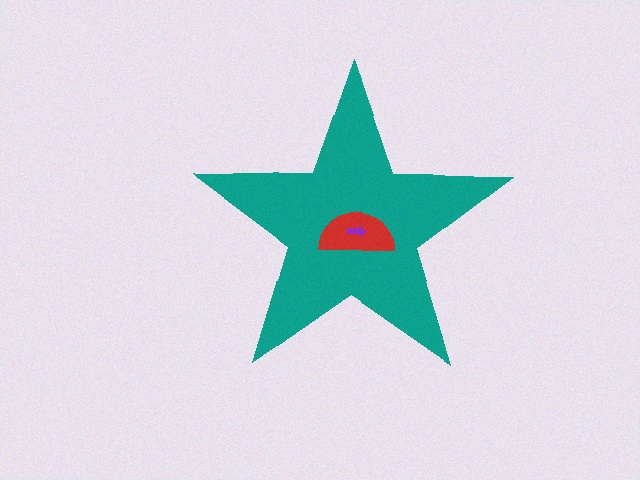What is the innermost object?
The purple arrow.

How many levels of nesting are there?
3.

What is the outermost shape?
The teal star.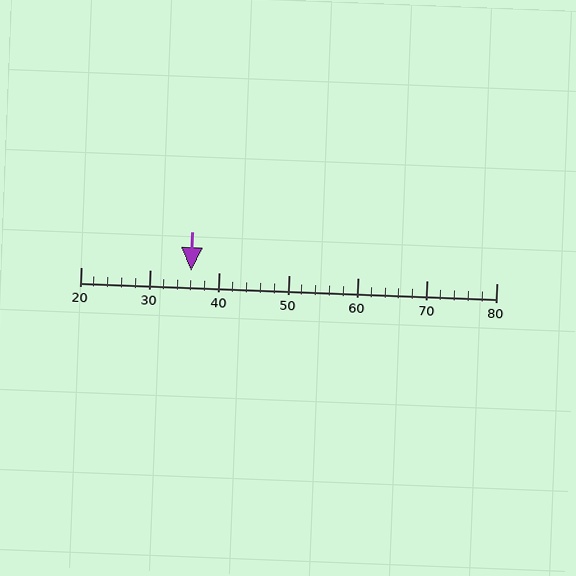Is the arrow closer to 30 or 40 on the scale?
The arrow is closer to 40.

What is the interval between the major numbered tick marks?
The major tick marks are spaced 10 units apart.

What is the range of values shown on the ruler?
The ruler shows values from 20 to 80.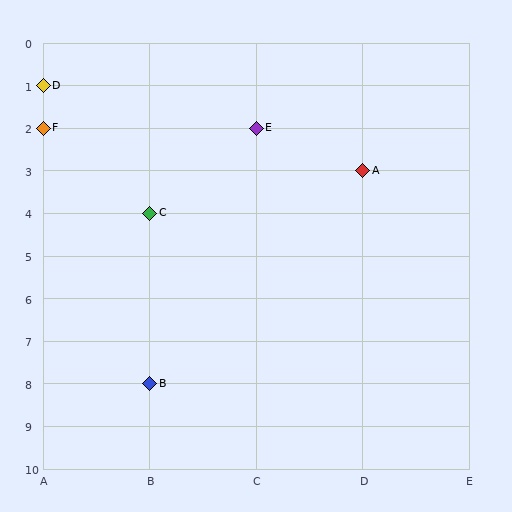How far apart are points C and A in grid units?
Points C and A are 2 columns and 1 row apart (about 2.2 grid units diagonally).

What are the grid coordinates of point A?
Point A is at grid coordinates (D, 3).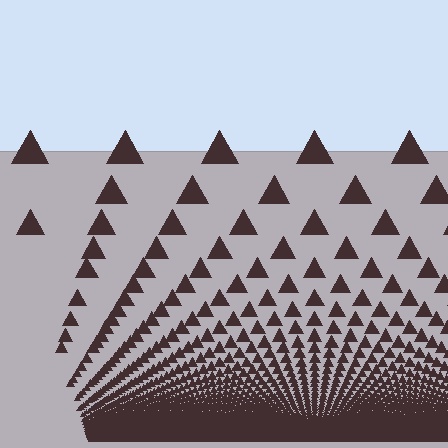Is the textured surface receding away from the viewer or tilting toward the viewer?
The surface appears to tilt toward the viewer. Texture elements get larger and sparser toward the top.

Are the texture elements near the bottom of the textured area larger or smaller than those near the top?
Smaller. The gradient is inverted — elements near the bottom are smaller and denser.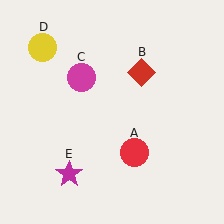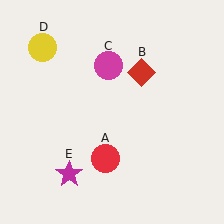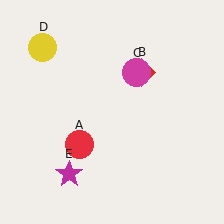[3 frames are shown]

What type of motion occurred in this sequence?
The red circle (object A), magenta circle (object C) rotated clockwise around the center of the scene.